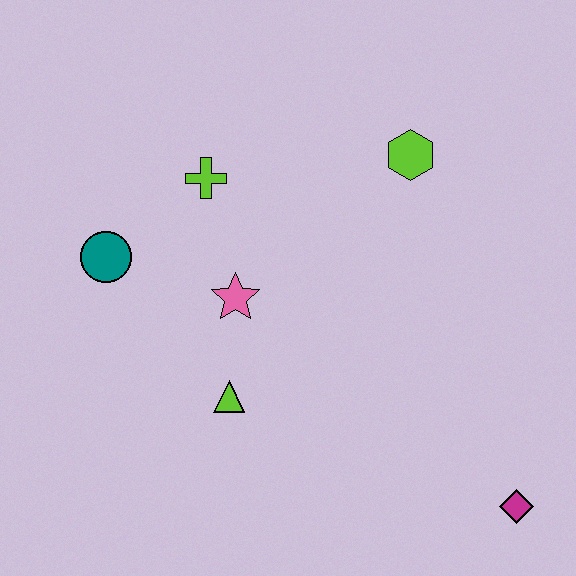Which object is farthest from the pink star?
The magenta diamond is farthest from the pink star.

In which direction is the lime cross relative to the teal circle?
The lime cross is to the right of the teal circle.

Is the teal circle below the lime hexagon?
Yes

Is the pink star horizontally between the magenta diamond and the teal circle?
Yes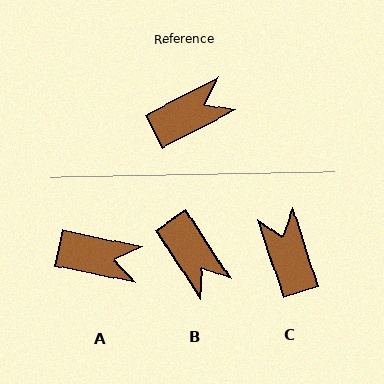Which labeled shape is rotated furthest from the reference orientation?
B, about 85 degrees away.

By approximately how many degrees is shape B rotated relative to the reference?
Approximately 85 degrees clockwise.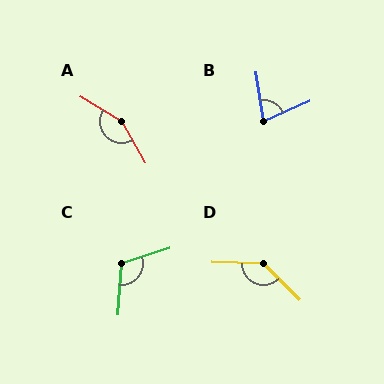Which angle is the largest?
A, at approximately 152 degrees.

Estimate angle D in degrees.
Approximately 137 degrees.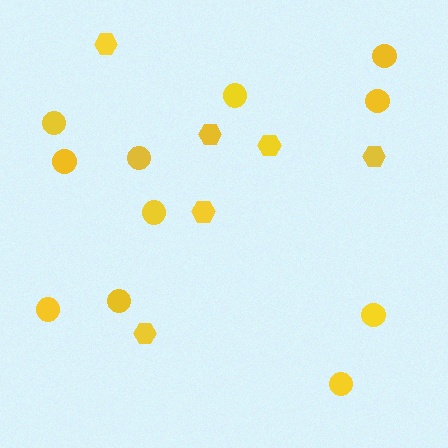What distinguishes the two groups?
There are 2 groups: one group of circles (11) and one group of hexagons (6).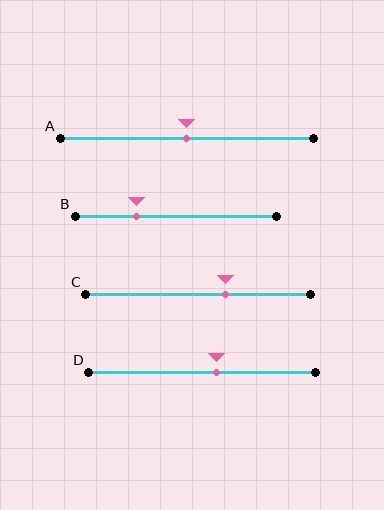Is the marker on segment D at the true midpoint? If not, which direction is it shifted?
No, the marker on segment D is shifted to the right by about 7% of the segment length.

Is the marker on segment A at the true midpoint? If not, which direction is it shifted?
Yes, the marker on segment A is at the true midpoint.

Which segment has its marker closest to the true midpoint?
Segment A has its marker closest to the true midpoint.